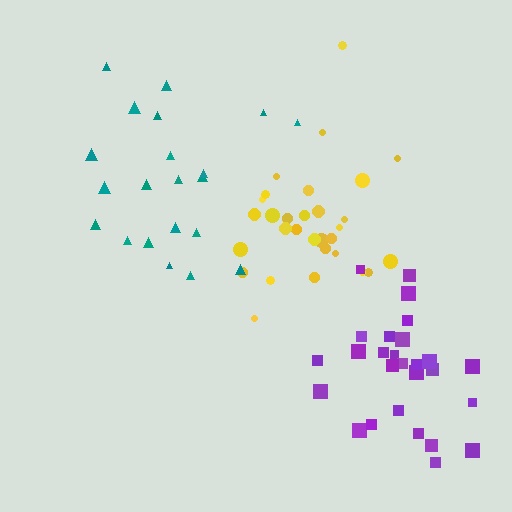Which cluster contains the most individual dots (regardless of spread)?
Yellow (30).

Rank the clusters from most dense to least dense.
yellow, purple, teal.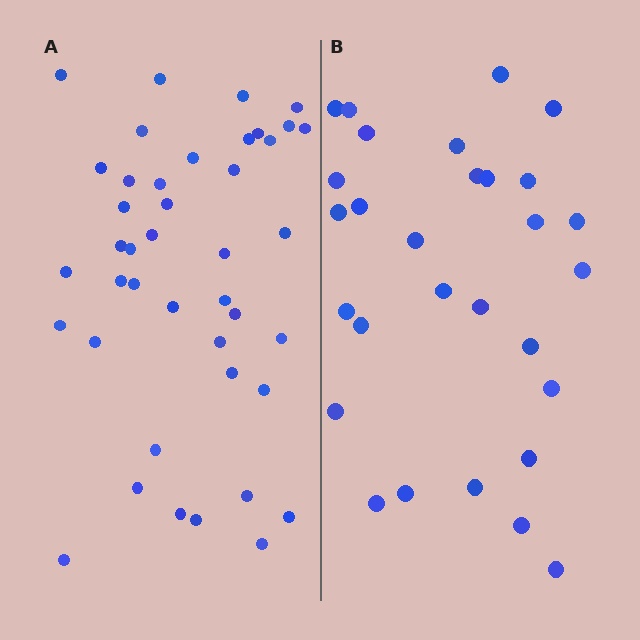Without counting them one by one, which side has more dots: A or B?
Region A (the left region) has more dots.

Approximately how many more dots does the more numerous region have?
Region A has approximately 15 more dots than region B.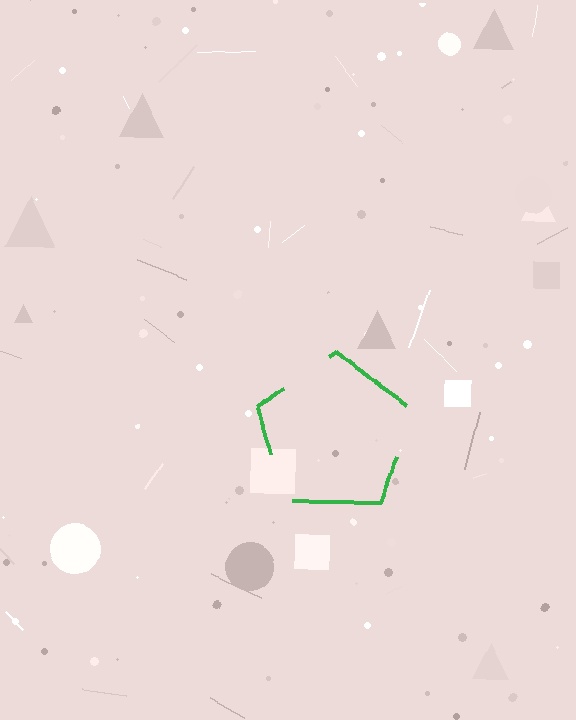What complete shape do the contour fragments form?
The contour fragments form a pentagon.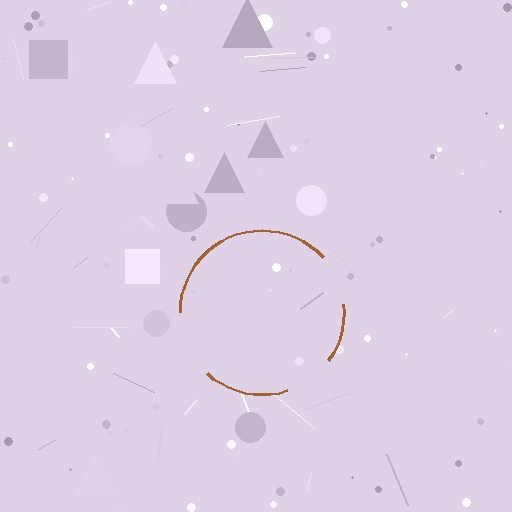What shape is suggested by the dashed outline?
The dashed outline suggests a circle.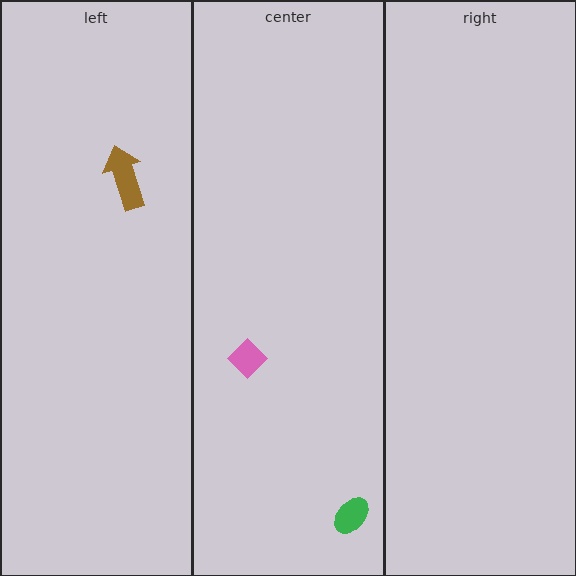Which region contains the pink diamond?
The center region.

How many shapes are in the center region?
2.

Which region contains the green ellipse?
The center region.